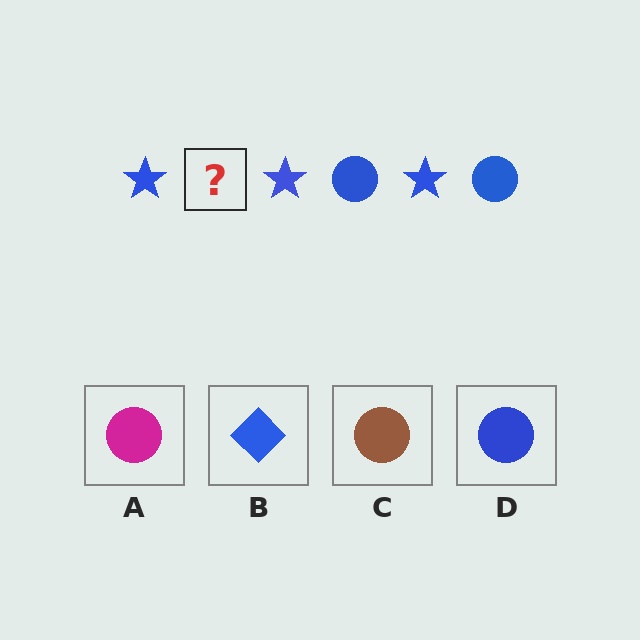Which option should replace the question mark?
Option D.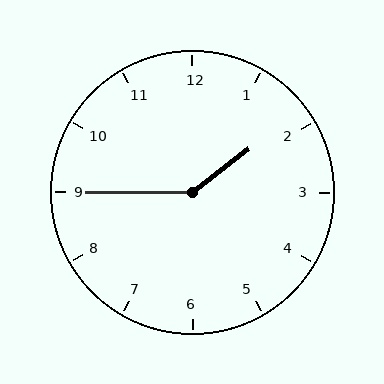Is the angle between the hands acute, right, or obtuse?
It is obtuse.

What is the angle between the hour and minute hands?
Approximately 142 degrees.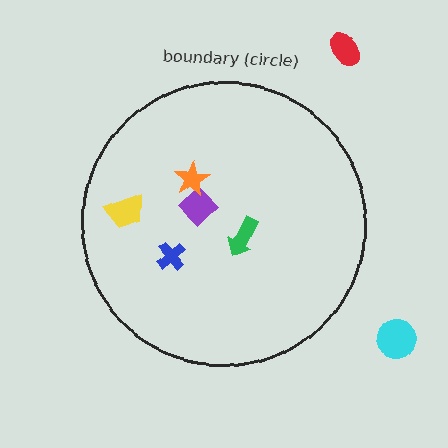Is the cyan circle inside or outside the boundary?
Outside.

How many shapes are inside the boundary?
5 inside, 2 outside.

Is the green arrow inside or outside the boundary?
Inside.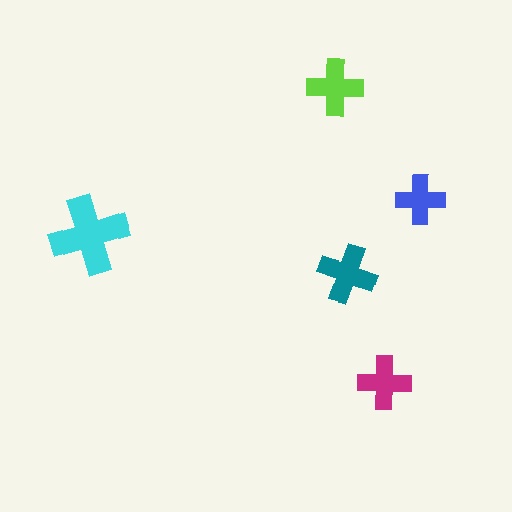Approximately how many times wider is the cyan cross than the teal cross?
About 1.5 times wider.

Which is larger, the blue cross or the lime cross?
The lime one.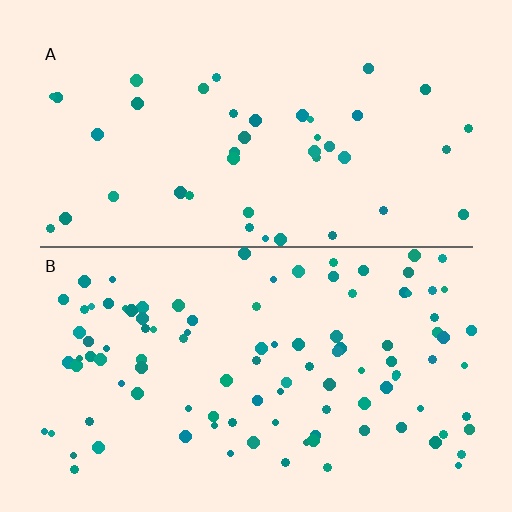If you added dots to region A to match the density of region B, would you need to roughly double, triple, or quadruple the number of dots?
Approximately double.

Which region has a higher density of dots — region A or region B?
B (the bottom).